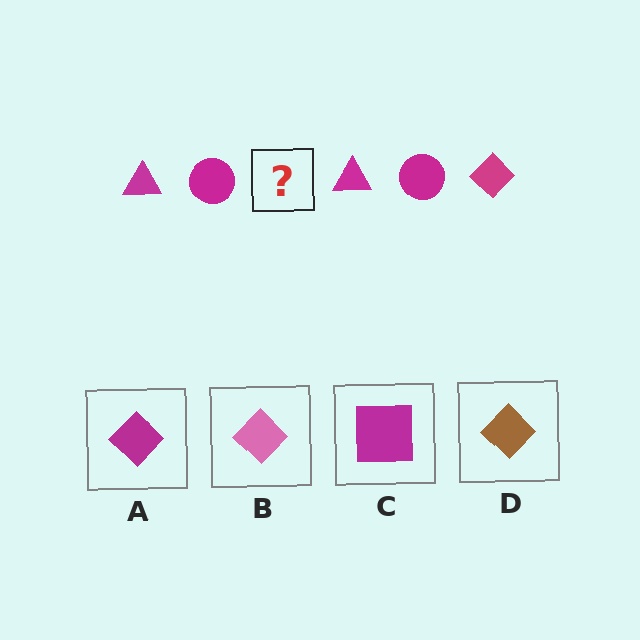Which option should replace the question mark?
Option A.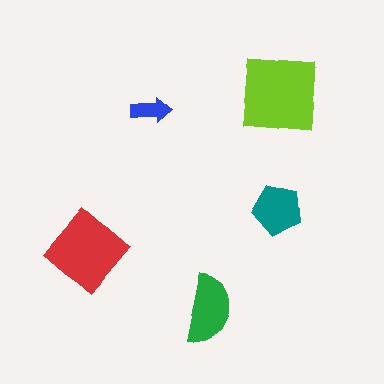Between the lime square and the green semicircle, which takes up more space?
The lime square.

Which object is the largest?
The lime square.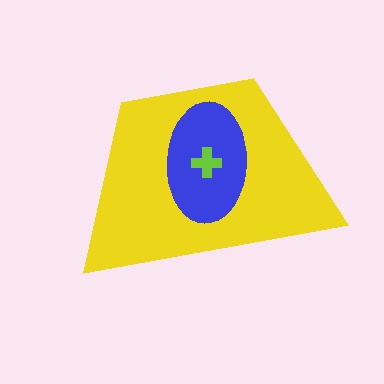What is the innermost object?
The lime cross.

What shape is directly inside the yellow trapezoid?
The blue ellipse.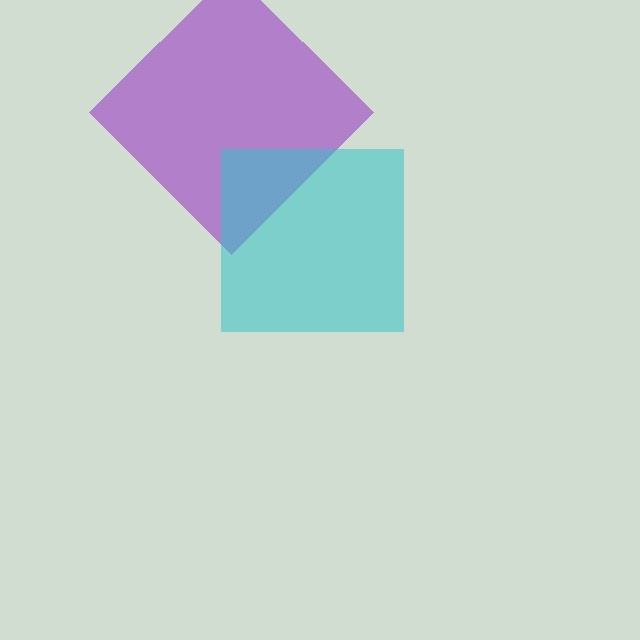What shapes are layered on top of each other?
The layered shapes are: a purple diamond, a cyan square.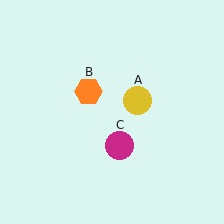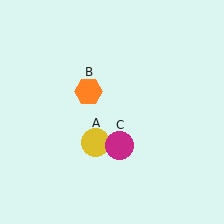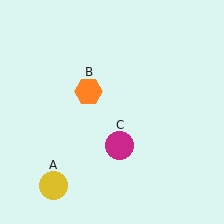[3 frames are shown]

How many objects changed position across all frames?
1 object changed position: yellow circle (object A).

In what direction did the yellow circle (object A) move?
The yellow circle (object A) moved down and to the left.